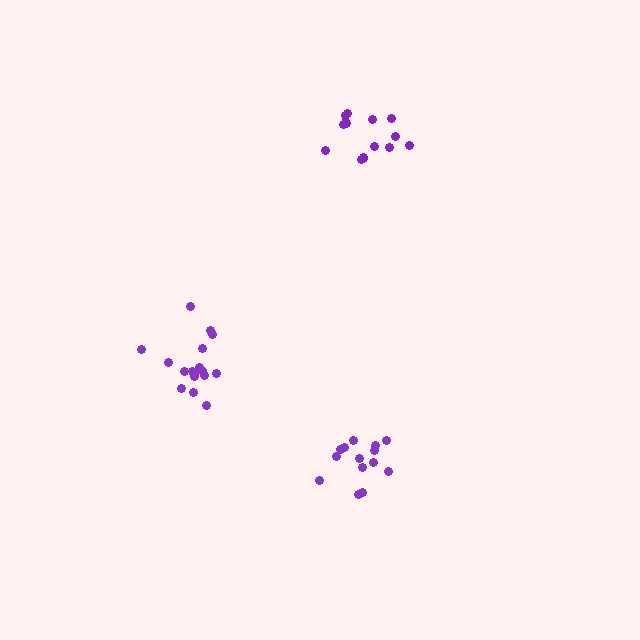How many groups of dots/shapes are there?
There are 3 groups.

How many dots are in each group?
Group 1: 17 dots, Group 2: 14 dots, Group 3: 15 dots (46 total).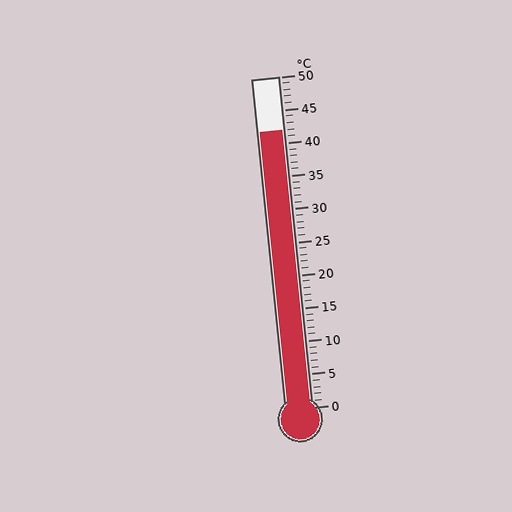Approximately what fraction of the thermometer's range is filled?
The thermometer is filled to approximately 85% of its range.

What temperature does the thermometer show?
The thermometer shows approximately 42°C.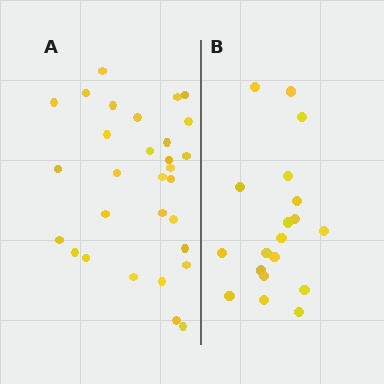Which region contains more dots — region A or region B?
Region A (the left region) has more dots.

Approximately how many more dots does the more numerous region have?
Region A has roughly 12 or so more dots than region B.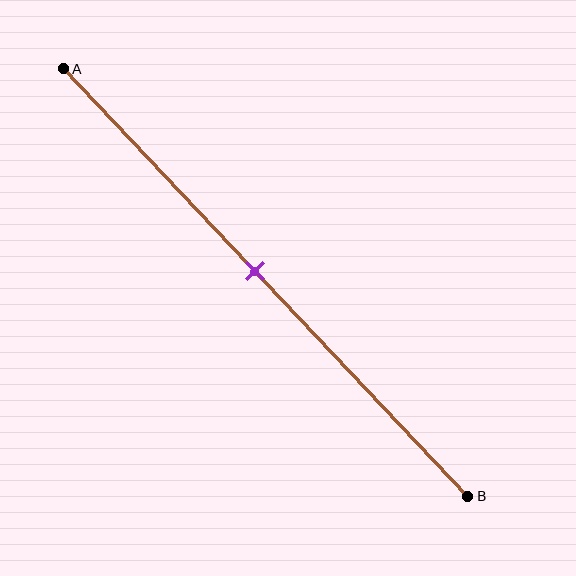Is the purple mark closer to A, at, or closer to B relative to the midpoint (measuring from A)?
The purple mark is approximately at the midpoint of segment AB.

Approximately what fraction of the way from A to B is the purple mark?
The purple mark is approximately 45% of the way from A to B.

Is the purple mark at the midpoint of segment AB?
Yes, the mark is approximately at the midpoint.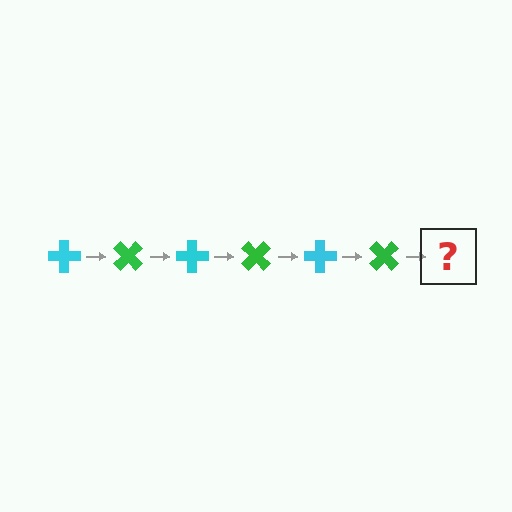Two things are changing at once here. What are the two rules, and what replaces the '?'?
The two rules are that it rotates 45 degrees each step and the color cycles through cyan and green. The '?' should be a cyan cross, rotated 270 degrees from the start.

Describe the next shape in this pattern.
It should be a cyan cross, rotated 270 degrees from the start.